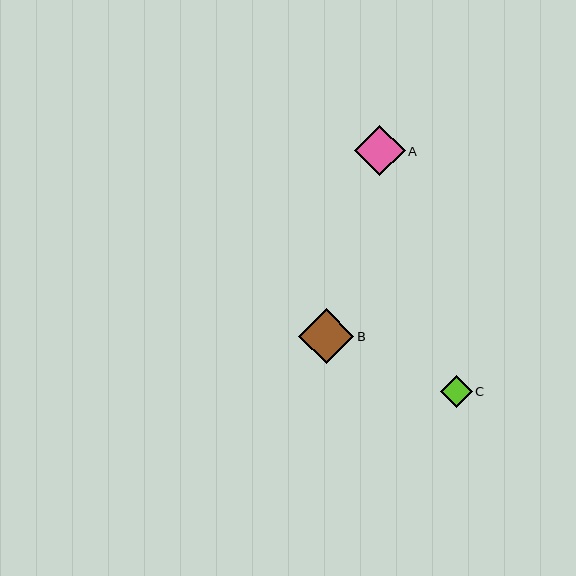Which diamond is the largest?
Diamond B is the largest with a size of approximately 55 pixels.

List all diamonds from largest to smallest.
From largest to smallest: B, A, C.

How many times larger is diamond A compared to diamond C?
Diamond A is approximately 1.6 times the size of diamond C.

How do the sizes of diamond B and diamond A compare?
Diamond B and diamond A are approximately the same size.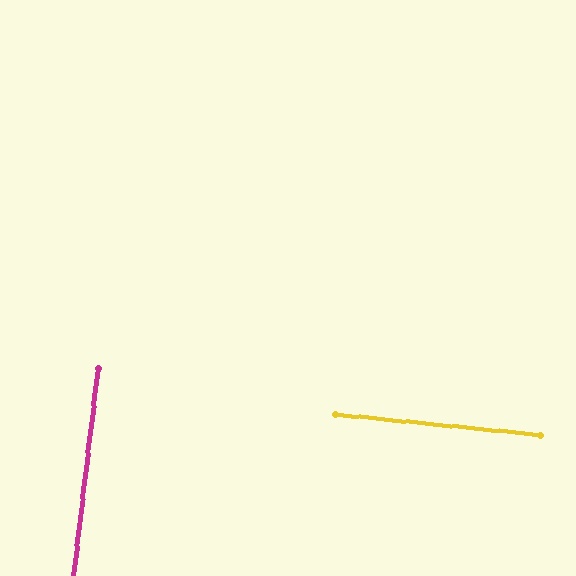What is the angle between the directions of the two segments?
Approximately 89 degrees.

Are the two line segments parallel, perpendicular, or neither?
Perpendicular — they meet at approximately 89°.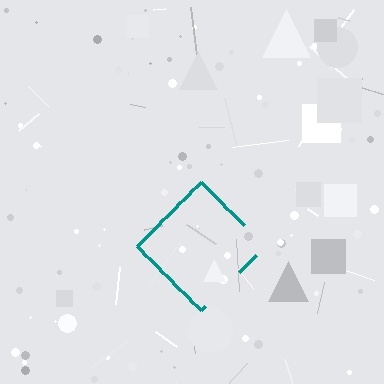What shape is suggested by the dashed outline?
The dashed outline suggests a diamond.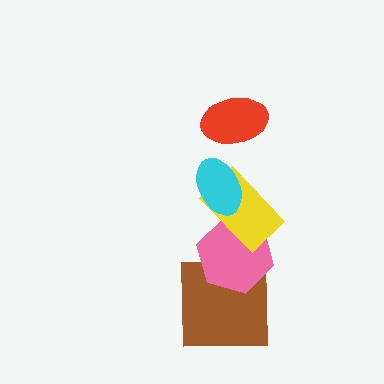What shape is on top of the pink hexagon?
The yellow rectangle is on top of the pink hexagon.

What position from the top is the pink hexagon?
The pink hexagon is 4th from the top.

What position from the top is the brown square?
The brown square is 5th from the top.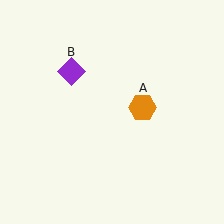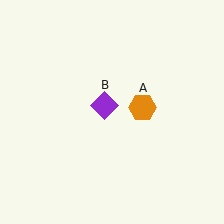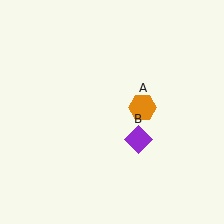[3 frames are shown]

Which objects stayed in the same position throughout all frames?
Orange hexagon (object A) remained stationary.